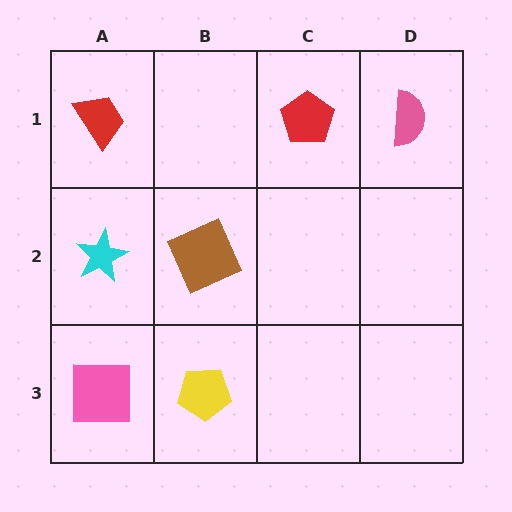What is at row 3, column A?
A pink square.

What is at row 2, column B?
A brown square.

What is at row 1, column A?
A red trapezoid.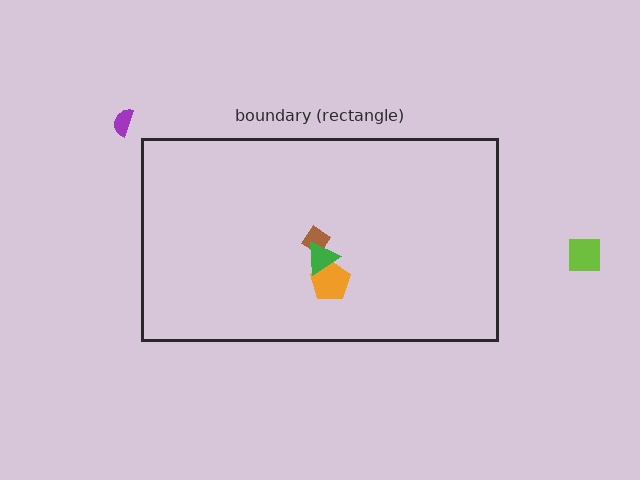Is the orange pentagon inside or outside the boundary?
Inside.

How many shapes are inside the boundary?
3 inside, 2 outside.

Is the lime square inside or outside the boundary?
Outside.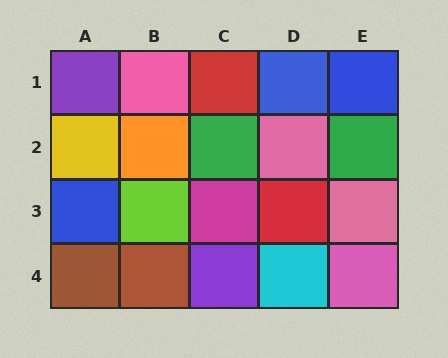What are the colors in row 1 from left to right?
Purple, pink, red, blue, blue.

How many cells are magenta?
1 cell is magenta.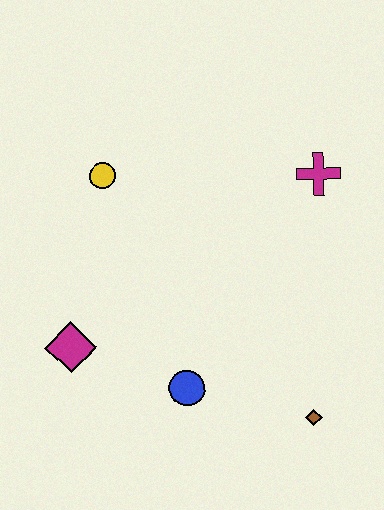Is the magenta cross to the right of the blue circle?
Yes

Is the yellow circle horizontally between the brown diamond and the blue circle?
No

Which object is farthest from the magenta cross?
The magenta diamond is farthest from the magenta cross.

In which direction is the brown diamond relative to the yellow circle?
The brown diamond is below the yellow circle.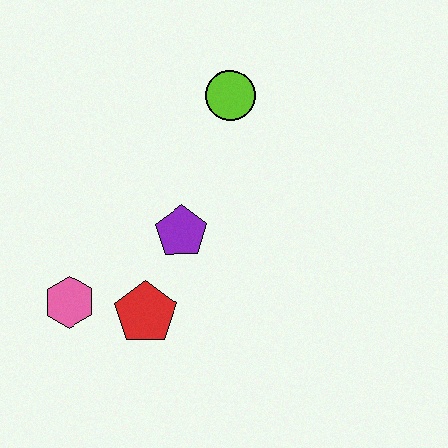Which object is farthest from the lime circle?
The pink hexagon is farthest from the lime circle.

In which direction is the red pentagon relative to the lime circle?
The red pentagon is below the lime circle.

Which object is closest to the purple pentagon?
The red pentagon is closest to the purple pentagon.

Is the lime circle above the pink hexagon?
Yes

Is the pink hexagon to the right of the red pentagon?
No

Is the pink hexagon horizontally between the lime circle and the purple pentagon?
No